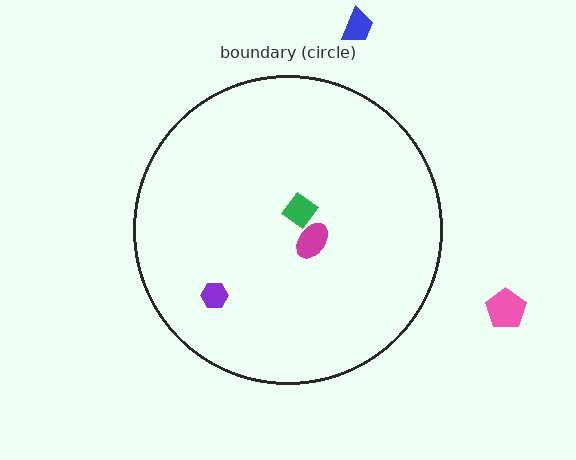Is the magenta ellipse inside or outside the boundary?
Inside.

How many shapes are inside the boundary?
3 inside, 2 outside.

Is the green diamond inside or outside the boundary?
Inside.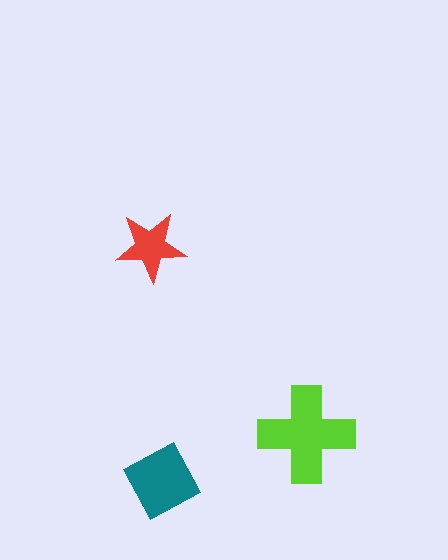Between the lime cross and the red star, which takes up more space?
The lime cross.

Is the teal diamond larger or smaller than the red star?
Larger.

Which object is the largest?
The lime cross.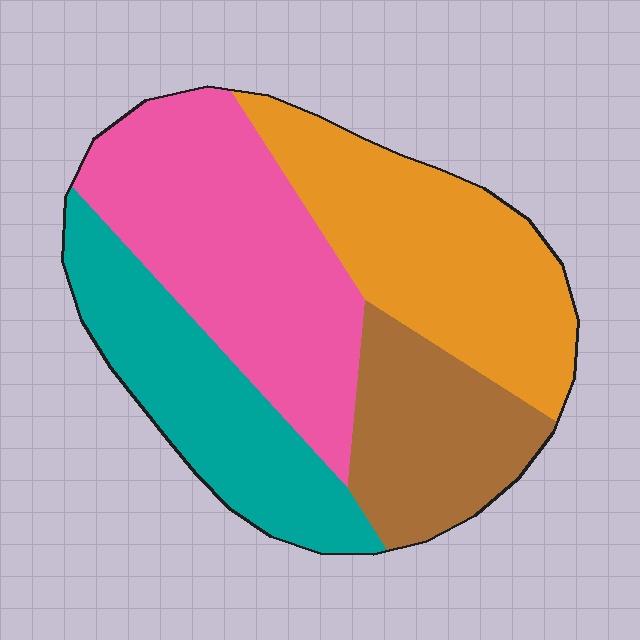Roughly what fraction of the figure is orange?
Orange takes up between a sixth and a third of the figure.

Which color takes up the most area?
Pink, at roughly 30%.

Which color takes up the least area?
Brown, at roughly 20%.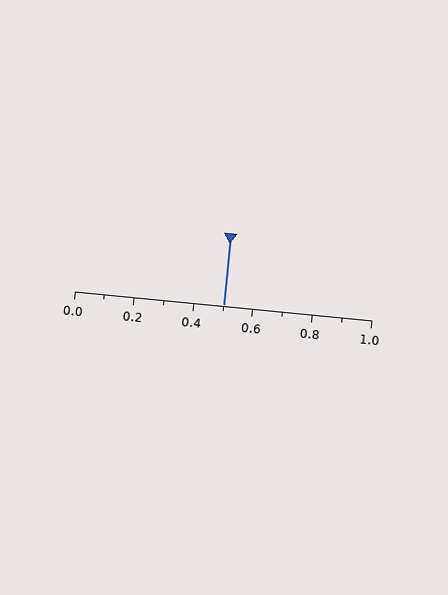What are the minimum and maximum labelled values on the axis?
The axis runs from 0.0 to 1.0.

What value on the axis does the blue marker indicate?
The marker indicates approximately 0.5.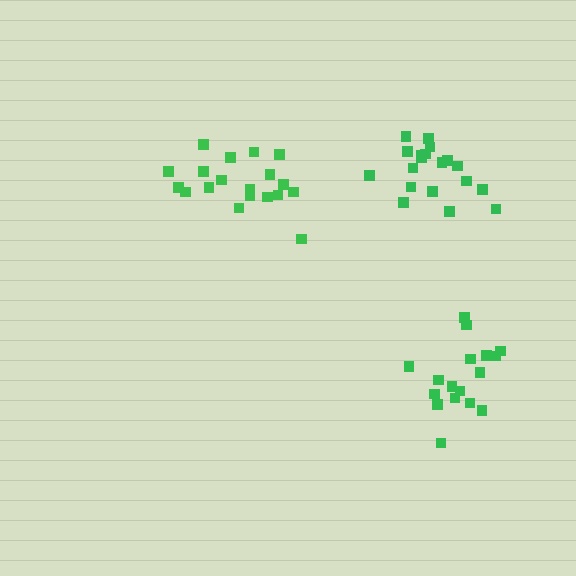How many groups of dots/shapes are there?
There are 3 groups.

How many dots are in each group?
Group 1: 17 dots, Group 2: 19 dots, Group 3: 19 dots (55 total).